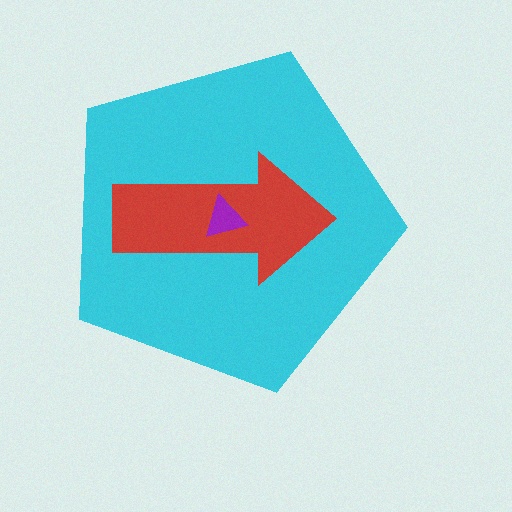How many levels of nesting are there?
3.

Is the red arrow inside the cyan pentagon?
Yes.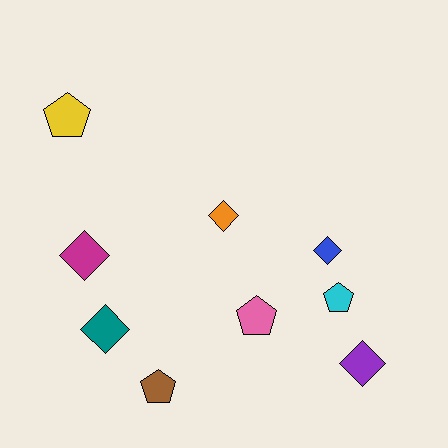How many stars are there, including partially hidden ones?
There are no stars.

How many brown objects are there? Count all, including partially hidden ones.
There is 1 brown object.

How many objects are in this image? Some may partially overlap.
There are 9 objects.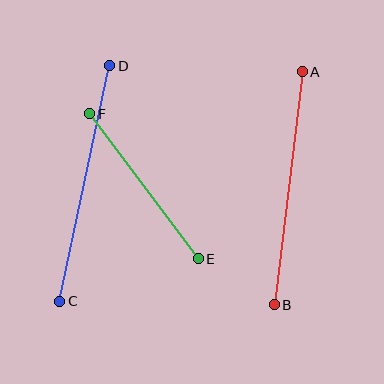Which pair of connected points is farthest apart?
Points C and D are farthest apart.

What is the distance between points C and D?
The distance is approximately 241 pixels.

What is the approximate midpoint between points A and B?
The midpoint is at approximately (288, 188) pixels.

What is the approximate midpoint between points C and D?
The midpoint is at approximately (85, 183) pixels.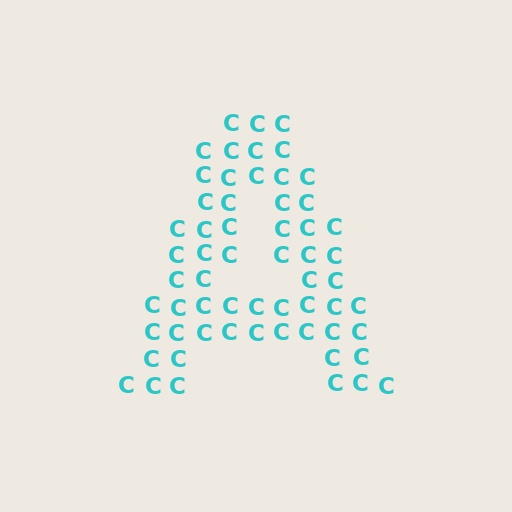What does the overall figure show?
The overall figure shows the letter A.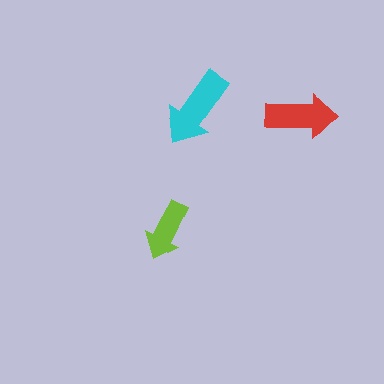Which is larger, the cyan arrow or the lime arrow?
The cyan one.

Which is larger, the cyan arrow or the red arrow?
The cyan one.